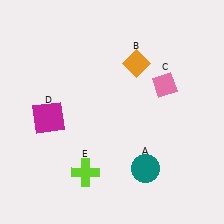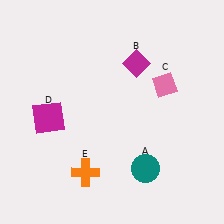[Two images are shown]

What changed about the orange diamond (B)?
In Image 1, B is orange. In Image 2, it changed to magenta.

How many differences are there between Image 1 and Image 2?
There are 2 differences between the two images.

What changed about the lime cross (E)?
In Image 1, E is lime. In Image 2, it changed to orange.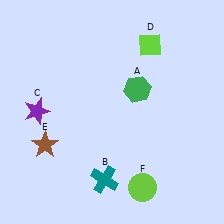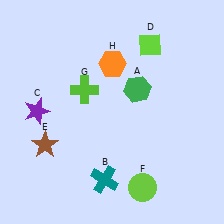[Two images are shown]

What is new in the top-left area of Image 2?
A lime cross (G) was added in the top-left area of Image 2.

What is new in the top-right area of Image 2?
An orange hexagon (H) was added in the top-right area of Image 2.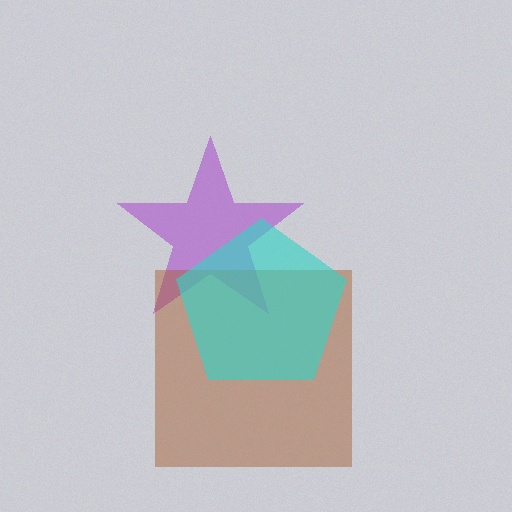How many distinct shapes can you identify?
There are 3 distinct shapes: a purple star, a brown square, a cyan pentagon.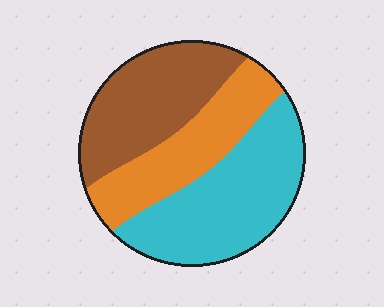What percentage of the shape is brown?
Brown covers about 30% of the shape.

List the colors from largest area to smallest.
From largest to smallest: cyan, brown, orange.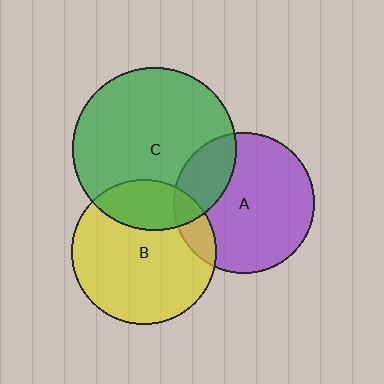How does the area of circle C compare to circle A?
Approximately 1.3 times.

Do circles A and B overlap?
Yes.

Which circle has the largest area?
Circle C (green).